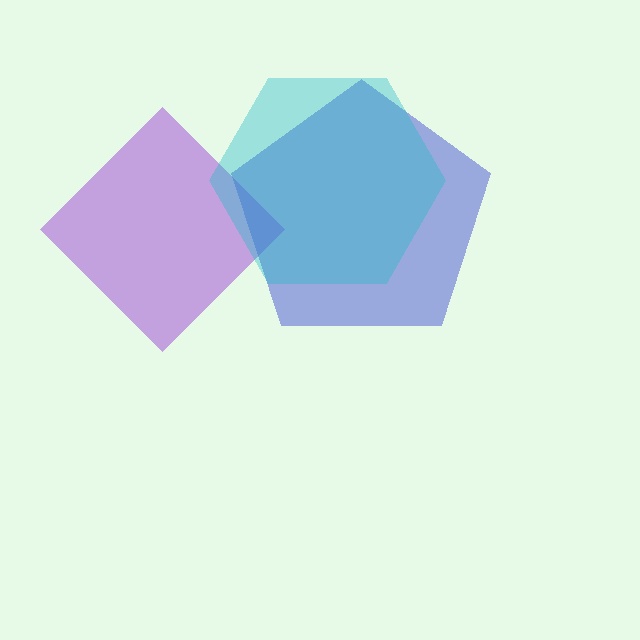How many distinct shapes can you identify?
There are 3 distinct shapes: a purple diamond, a blue pentagon, a cyan hexagon.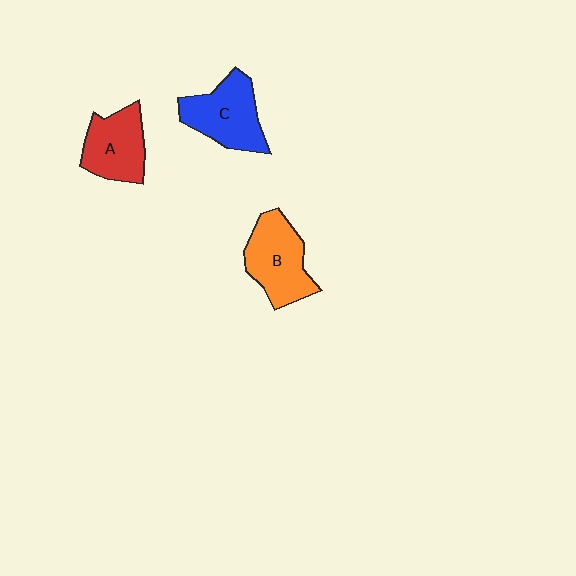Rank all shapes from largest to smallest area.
From largest to smallest: B (orange), C (blue), A (red).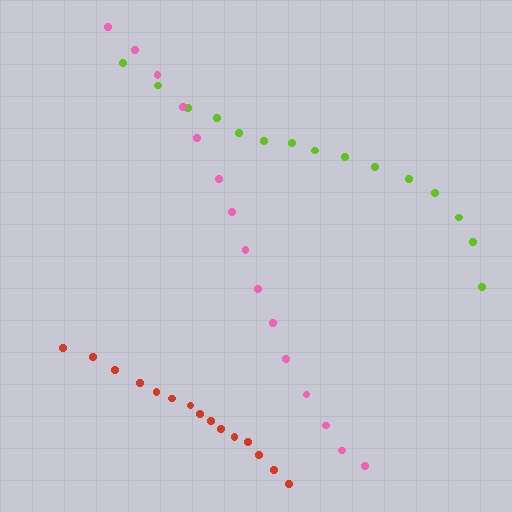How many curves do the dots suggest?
There are 3 distinct paths.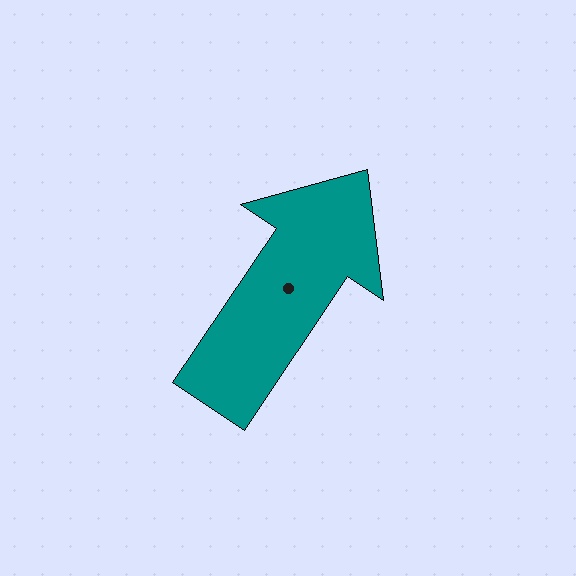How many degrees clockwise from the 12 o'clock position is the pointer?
Approximately 34 degrees.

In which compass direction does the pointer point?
Northeast.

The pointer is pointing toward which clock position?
Roughly 1 o'clock.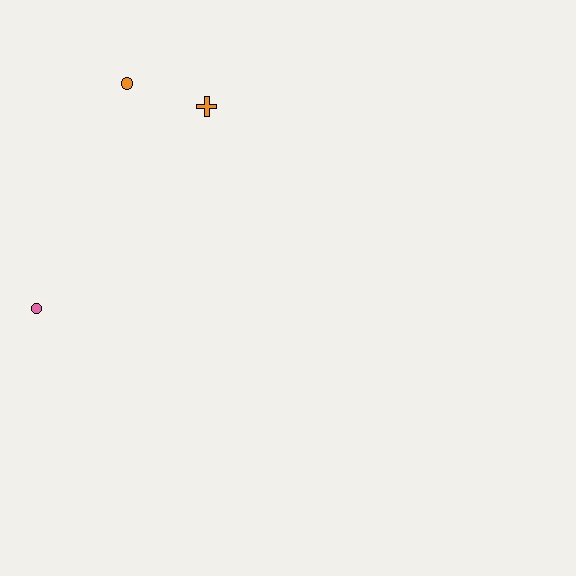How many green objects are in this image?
There are no green objects.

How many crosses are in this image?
There is 1 cross.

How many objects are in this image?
There are 3 objects.